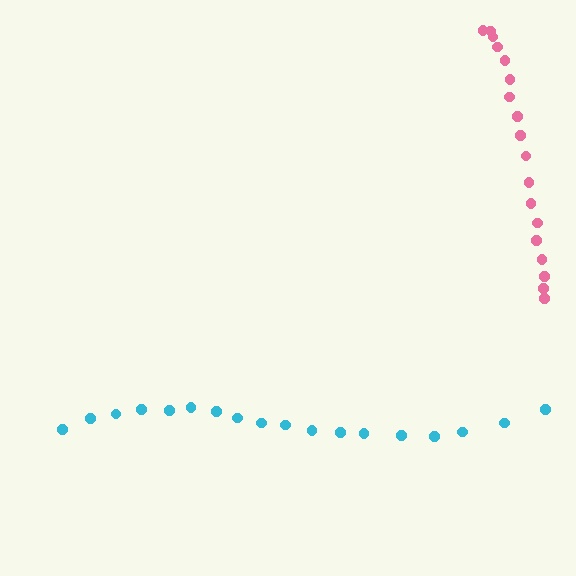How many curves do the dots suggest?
There are 2 distinct paths.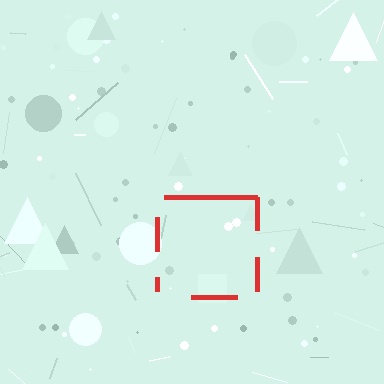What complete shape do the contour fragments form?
The contour fragments form a square.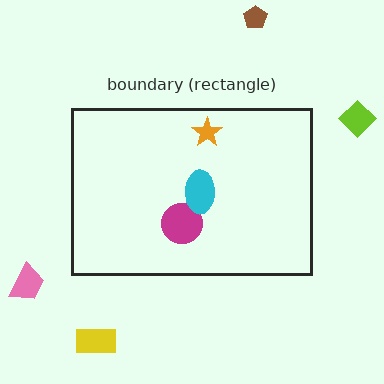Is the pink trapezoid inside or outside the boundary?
Outside.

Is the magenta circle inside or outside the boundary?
Inside.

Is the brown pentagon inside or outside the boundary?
Outside.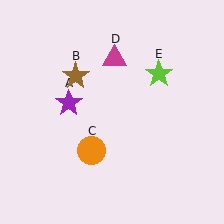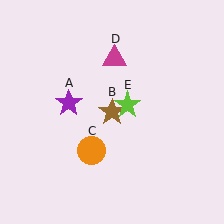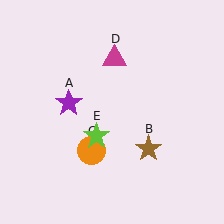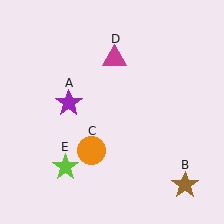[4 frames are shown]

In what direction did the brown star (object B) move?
The brown star (object B) moved down and to the right.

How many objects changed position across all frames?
2 objects changed position: brown star (object B), lime star (object E).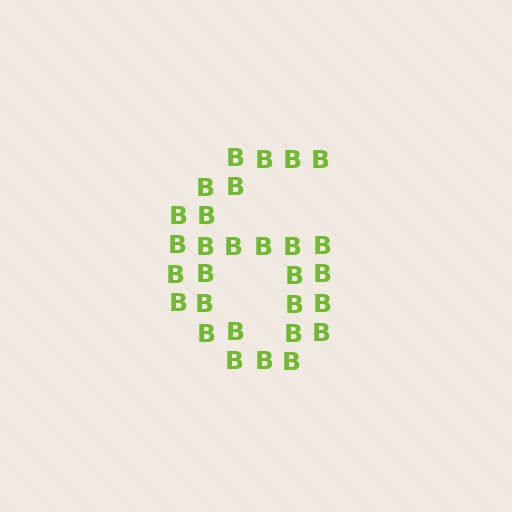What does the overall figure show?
The overall figure shows the digit 6.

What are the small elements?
The small elements are letter B's.